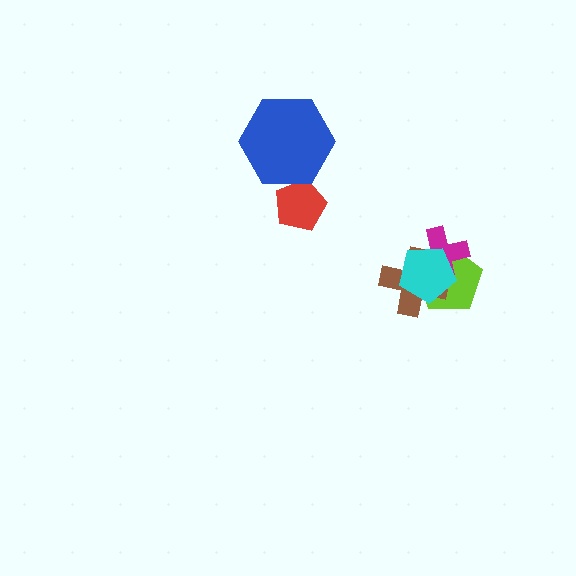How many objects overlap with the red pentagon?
1 object overlaps with the red pentagon.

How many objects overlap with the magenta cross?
3 objects overlap with the magenta cross.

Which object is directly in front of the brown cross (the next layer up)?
The magenta cross is directly in front of the brown cross.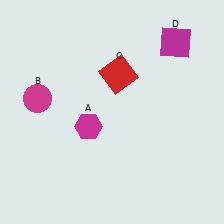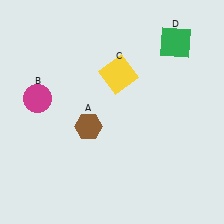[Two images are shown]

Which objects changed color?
A changed from magenta to brown. C changed from red to yellow. D changed from magenta to green.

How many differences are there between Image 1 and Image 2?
There are 3 differences between the two images.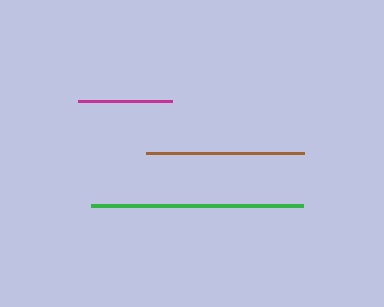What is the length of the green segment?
The green segment is approximately 213 pixels long.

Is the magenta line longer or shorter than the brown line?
The brown line is longer than the magenta line.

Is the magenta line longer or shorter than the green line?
The green line is longer than the magenta line.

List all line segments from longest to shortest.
From longest to shortest: green, brown, magenta.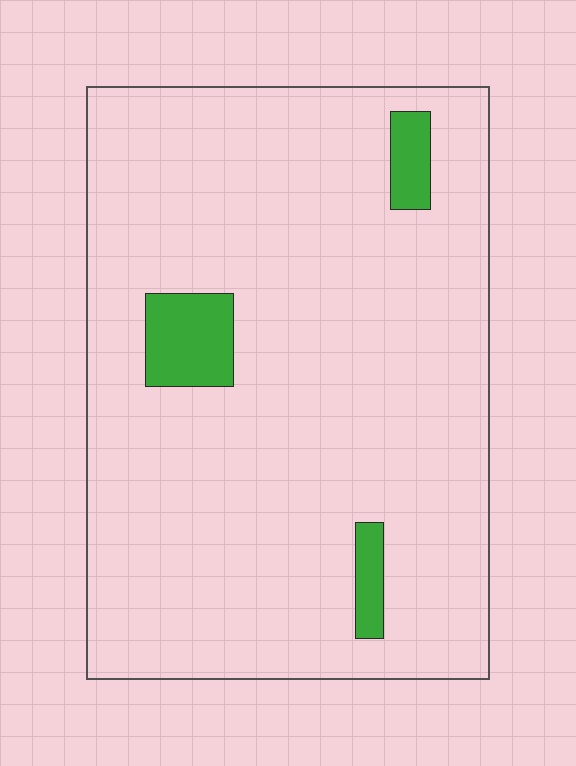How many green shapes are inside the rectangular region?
3.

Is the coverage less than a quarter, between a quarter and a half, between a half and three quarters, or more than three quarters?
Less than a quarter.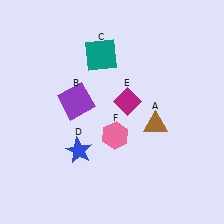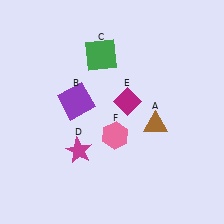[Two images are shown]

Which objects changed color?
C changed from teal to green. D changed from blue to magenta.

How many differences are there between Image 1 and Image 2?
There are 2 differences between the two images.